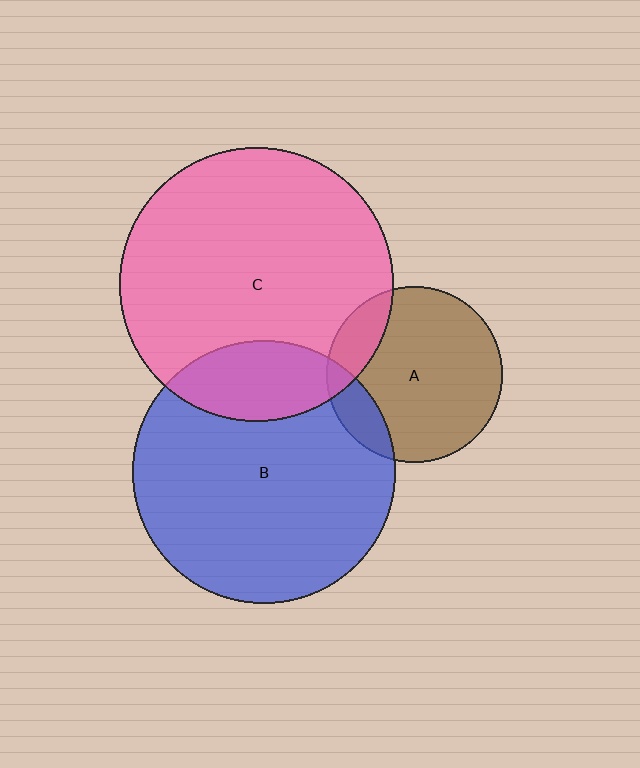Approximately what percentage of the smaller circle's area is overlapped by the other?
Approximately 15%.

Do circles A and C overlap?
Yes.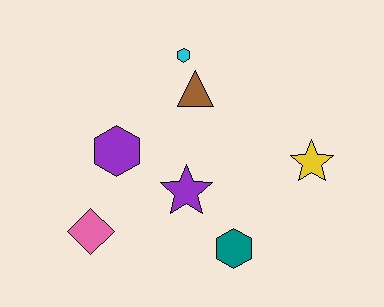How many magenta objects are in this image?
There are no magenta objects.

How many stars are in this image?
There are 2 stars.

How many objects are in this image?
There are 7 objects.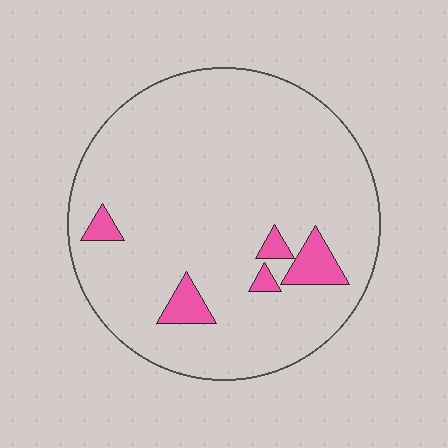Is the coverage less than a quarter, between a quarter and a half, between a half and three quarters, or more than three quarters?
Less than a quarter.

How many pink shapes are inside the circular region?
5.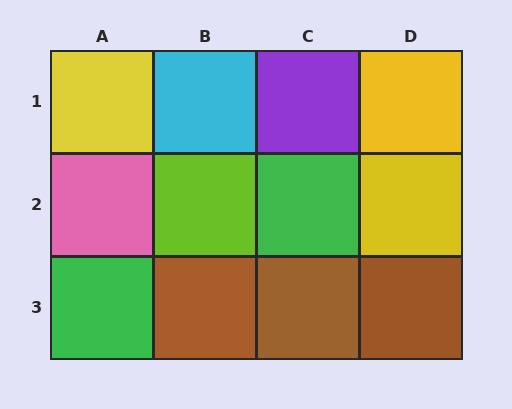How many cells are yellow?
3 cells are yellow.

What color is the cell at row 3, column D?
Brown.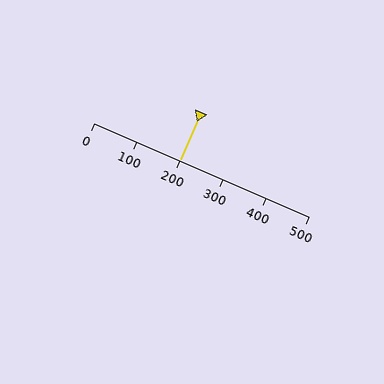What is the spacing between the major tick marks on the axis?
The major ticks are spaced 100 apart.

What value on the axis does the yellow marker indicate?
The marker indicates approximately 200.